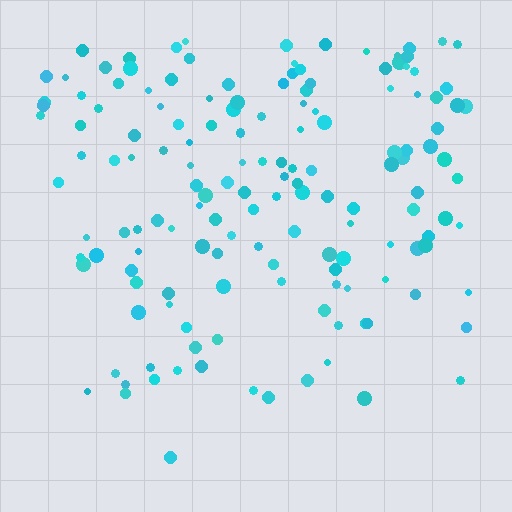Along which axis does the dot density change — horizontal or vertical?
Vertical.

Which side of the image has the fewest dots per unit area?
The bottom.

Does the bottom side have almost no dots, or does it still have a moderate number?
Still a moderate number, just noticeably fewer than the top.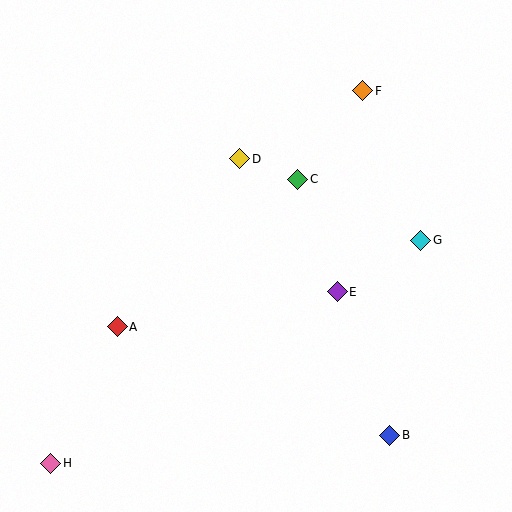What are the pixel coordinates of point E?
Point E is at (337, 292).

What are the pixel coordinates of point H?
Point H is at (51, 463).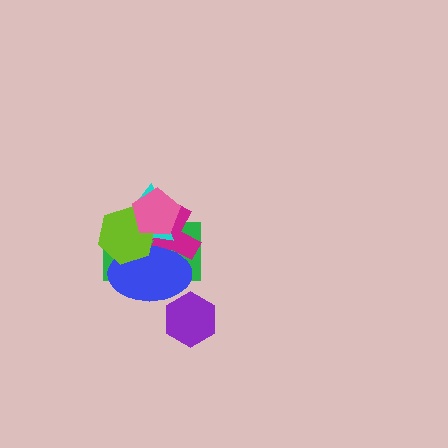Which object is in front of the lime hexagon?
The pink pentagon is in front of the lime hexagon.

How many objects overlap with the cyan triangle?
5 objects overlap with the cyan triangle.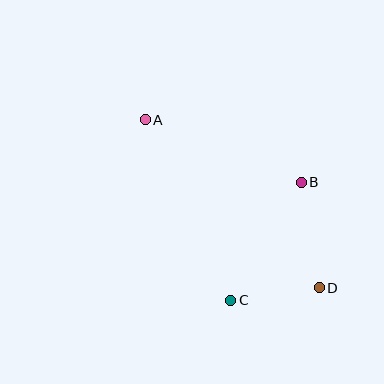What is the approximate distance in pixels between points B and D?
The distance between B and D is approximately 107 pixels.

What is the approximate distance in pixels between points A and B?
The distance between A and B is approximately 168 pixels.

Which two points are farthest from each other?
Points A and D are farthest from each other.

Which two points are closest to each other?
Points C and D are closest to each other.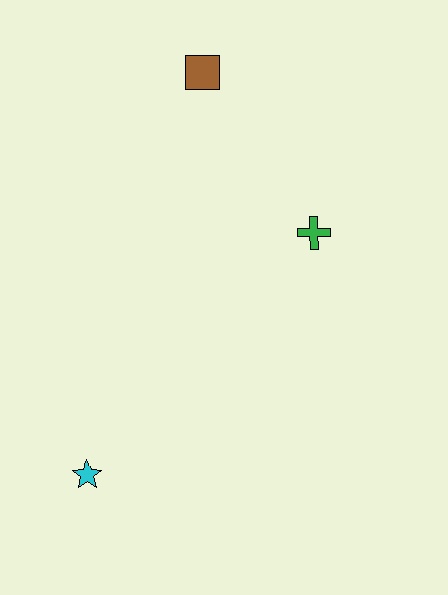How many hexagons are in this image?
There are no hexagons.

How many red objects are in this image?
There are no red objects.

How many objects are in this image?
There are 3 objects.